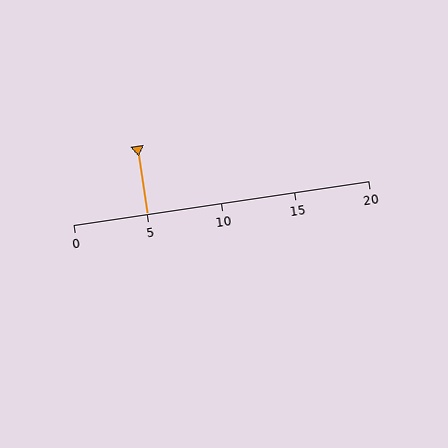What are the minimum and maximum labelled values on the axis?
The axis runs from 0 to 20.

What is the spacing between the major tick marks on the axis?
The major ticks are spaced 5 apart.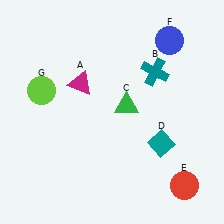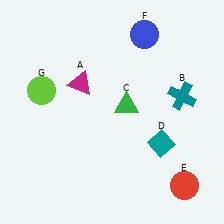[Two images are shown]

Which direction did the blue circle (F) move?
The blue circle (F) moved left.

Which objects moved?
The objects that moved are: the teal cross (B), the blue circle (F).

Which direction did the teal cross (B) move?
The teal cross (B) moved right.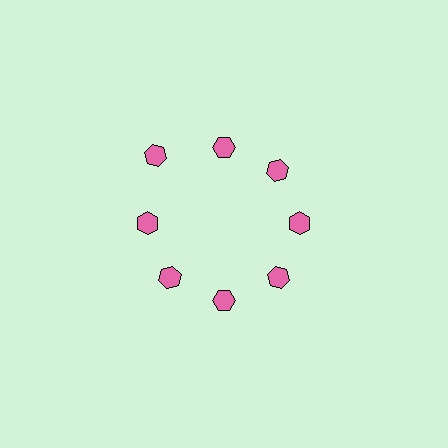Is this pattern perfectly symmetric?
No. The 8 pink hexagons are arranged in a ring, but one element near the 10 o'clock position is pushed outward from the center, breaking the 8-fold rotational symmetry.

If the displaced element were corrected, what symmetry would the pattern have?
It would have 8-fold rotational symmetry — the pattern would map onto itself every 45 degrees.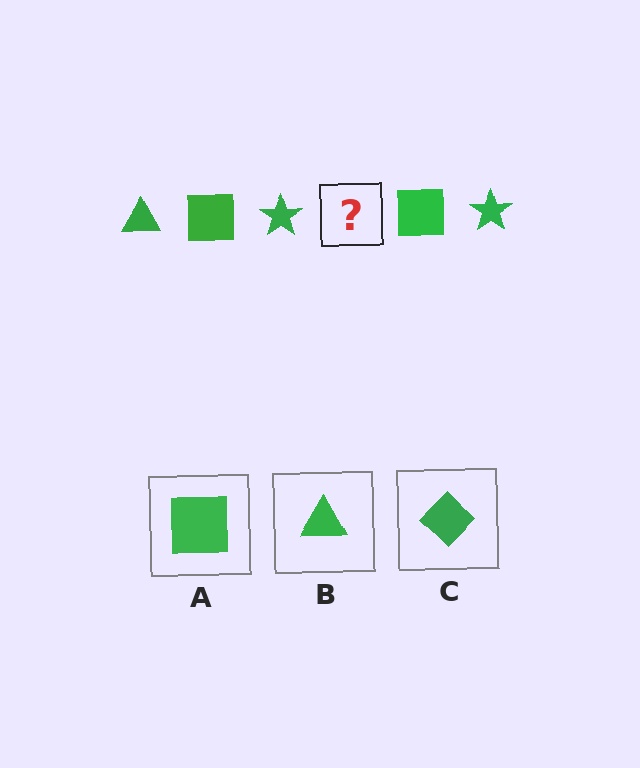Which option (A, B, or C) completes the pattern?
B.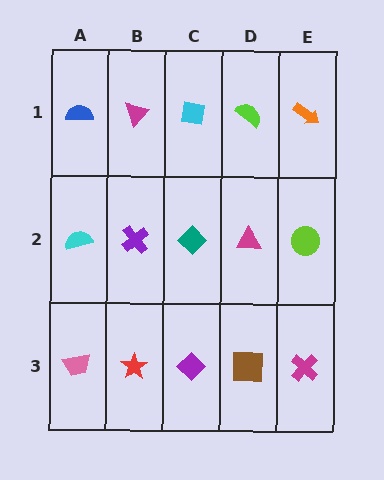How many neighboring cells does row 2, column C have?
4.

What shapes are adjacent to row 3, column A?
A cyan semicircle (row 2, column A), a red star (row 3, column B).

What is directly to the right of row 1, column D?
An orange arrow.